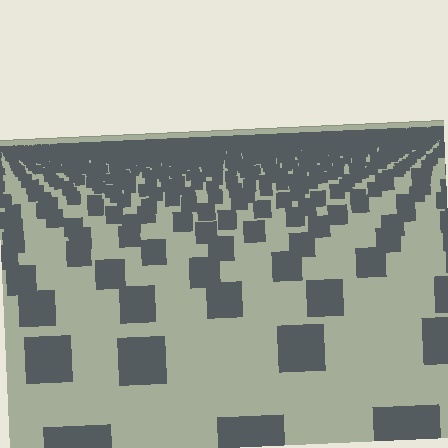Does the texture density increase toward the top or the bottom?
Density increases toward the top.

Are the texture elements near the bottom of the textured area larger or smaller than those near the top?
Larger. Near the bottom, elements are closer to the viewer and appear at a bigger on-screen size.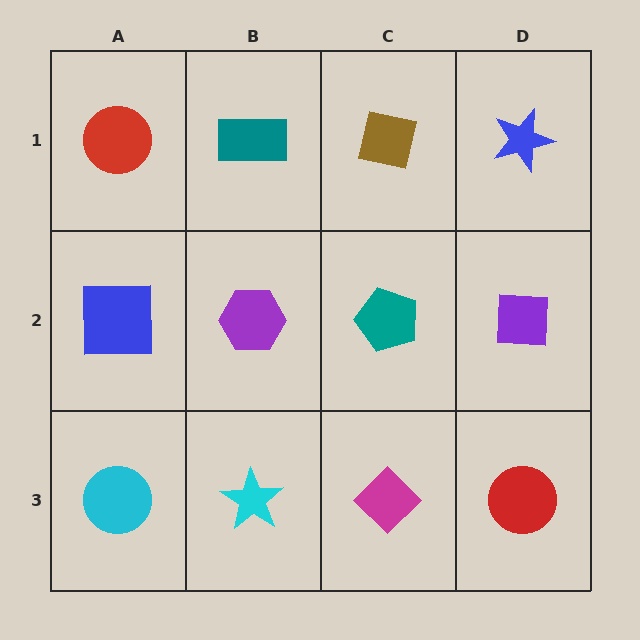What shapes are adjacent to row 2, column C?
A brown square (row 1, column C), a magenta diamond (row 3, column C), a purple hexagon (row 2, column B), a purple square (row 2, column D).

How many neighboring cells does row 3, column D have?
2.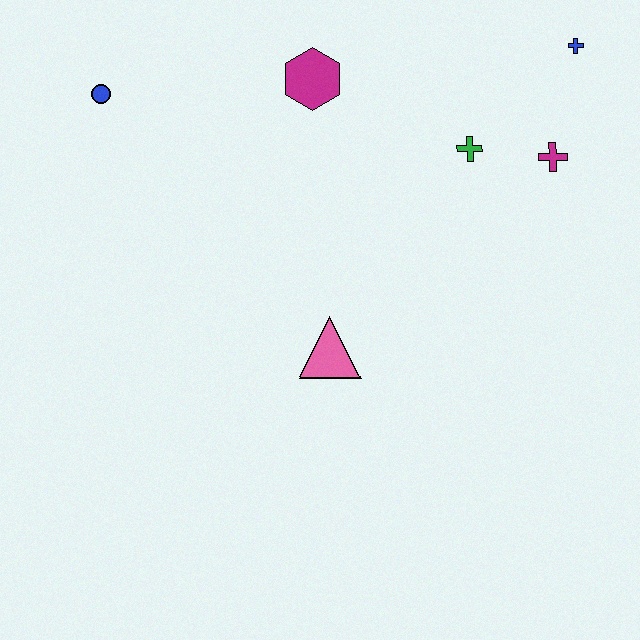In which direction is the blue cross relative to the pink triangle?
The blue cross is above the pink triangle.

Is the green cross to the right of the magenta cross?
No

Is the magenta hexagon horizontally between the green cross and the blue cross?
No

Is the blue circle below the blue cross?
Yes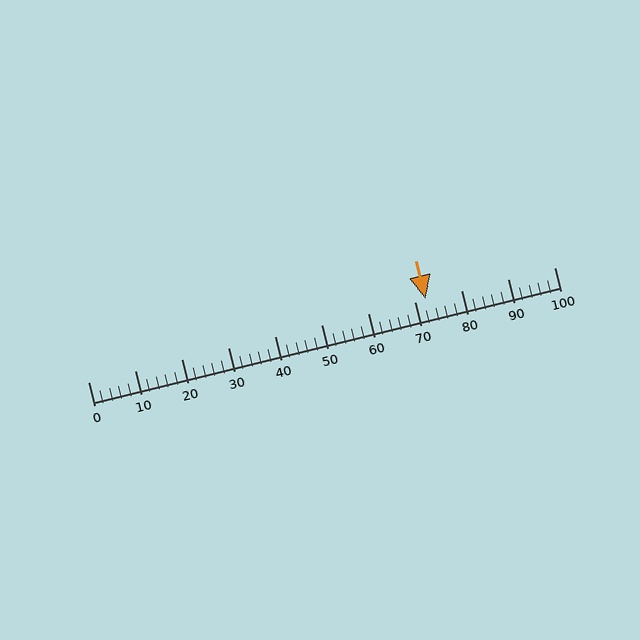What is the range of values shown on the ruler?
The ruler shows values from 0 to 100.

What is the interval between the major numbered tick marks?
The major tick marks are spaced 10 units apart.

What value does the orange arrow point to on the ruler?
The orange arrow points to approximately 72.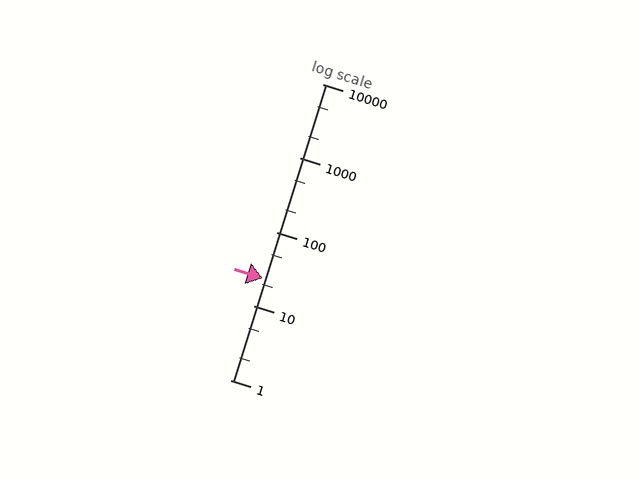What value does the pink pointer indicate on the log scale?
The pointer indicates approximately 24.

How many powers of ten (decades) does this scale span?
The scale spans 4 decades, from 1 to 10000.